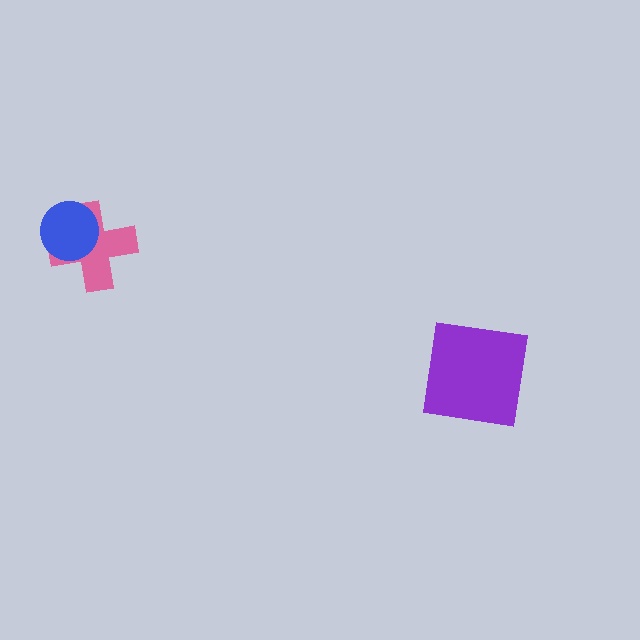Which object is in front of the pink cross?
The blue circle is in front of the pink cross.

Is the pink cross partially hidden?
Yes, it is partially covered by another shape.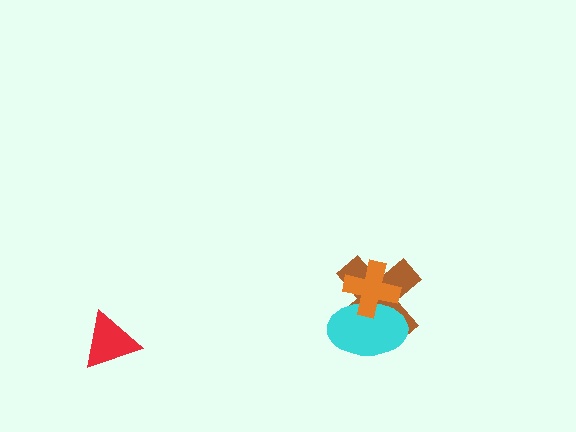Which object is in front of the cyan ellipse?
The orange cross is in front of the cyan ellipse.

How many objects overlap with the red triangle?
0 objects overlap with the red triangle.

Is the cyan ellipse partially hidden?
Yes, it is partially covered by another shape.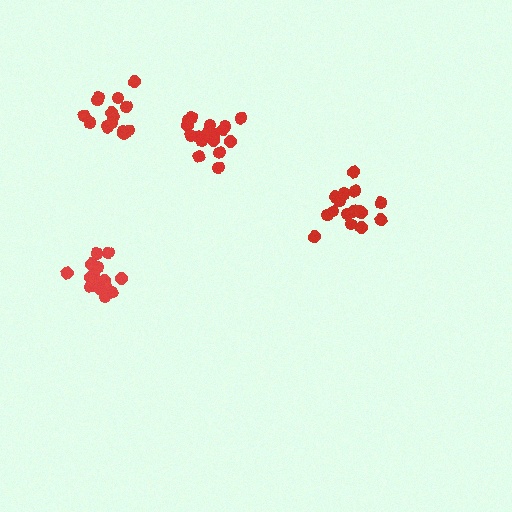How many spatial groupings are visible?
There are 4 spatial groupings.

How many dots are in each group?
Group 1: 17 dots, Group 2: 16 dots, Group 3: 17 dots, Group 4: 17 dots (67 total).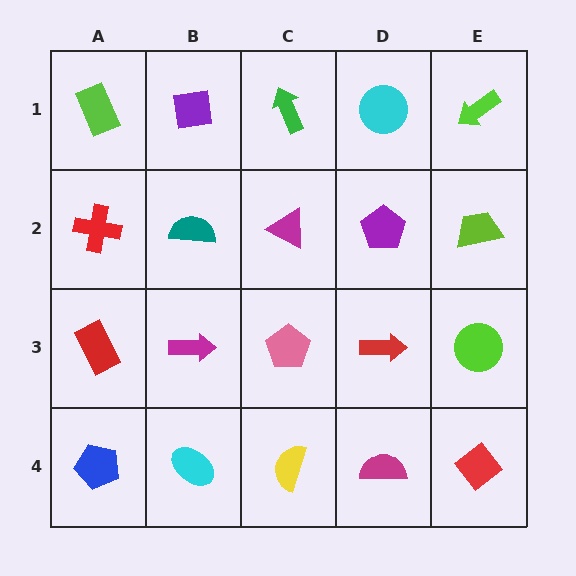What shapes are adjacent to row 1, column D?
A purple pentagon (row 2, column D), a green arrow (row 1, column C), a lime arrow (row 1, column E).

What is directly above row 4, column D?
A red arrow.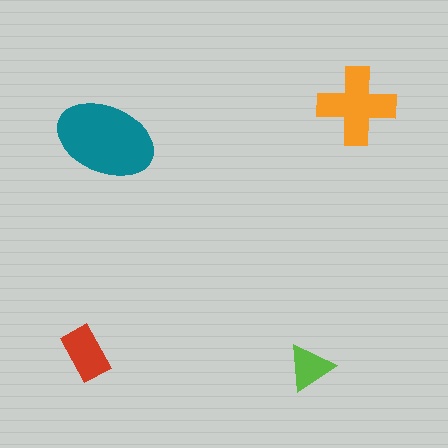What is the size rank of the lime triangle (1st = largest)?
4th.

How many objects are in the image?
There are 4 objects in the image.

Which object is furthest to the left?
The red rectangle is leftmost.